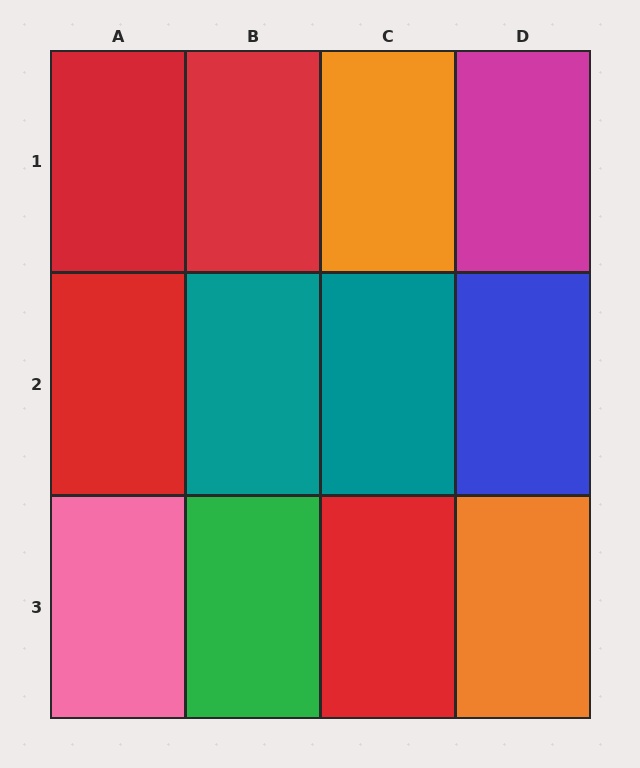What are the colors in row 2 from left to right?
Red, teal, teal, blue.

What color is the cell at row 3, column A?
Pink.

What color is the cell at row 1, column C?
Orange.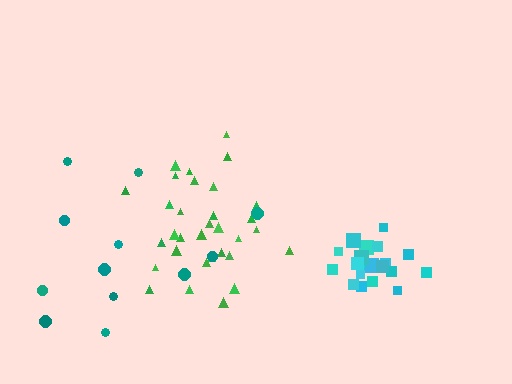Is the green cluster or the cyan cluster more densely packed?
Cyan.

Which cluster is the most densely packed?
Cyan.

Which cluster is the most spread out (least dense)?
Teal.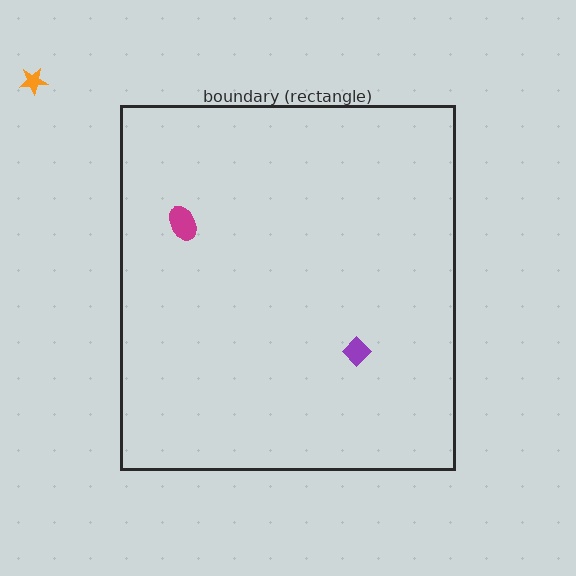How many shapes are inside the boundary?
2 inside, 1 outside.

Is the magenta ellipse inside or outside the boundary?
Inside.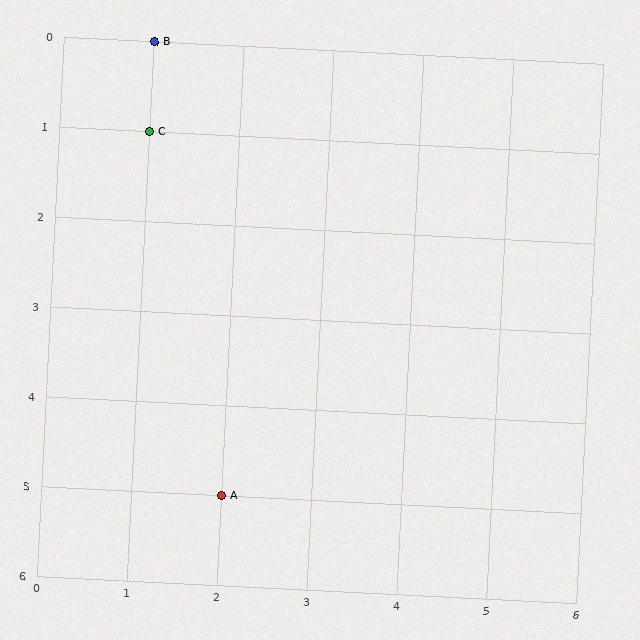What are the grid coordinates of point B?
Point B is at grid coordinates (1, 0).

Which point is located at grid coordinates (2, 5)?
Point A is at (2, 5).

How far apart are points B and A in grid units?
Points B and A are 1 column and 5 rows apart (about 5.1 grid units diagonally).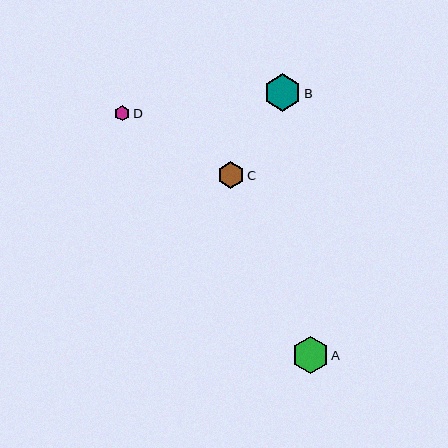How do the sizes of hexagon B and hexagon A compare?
Hexagon B and hexagon A are approximately the same size.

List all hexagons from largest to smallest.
From largest to smallest: B, A, C, D.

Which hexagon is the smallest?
Hexagon D is the smallest with a size of approximately 15 pixels.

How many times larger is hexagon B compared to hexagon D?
Hexagon B is approximately 2.5 times the size of hexagon D.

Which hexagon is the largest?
Hexagon B is the largest with a size of approximately 37 pixels.